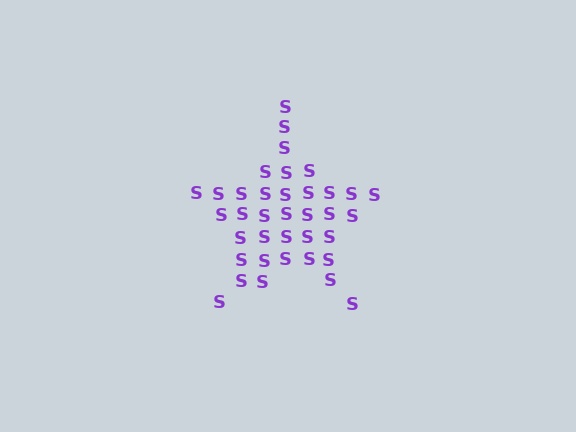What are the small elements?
The small elements are letter S's.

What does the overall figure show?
The overall figure shows a star.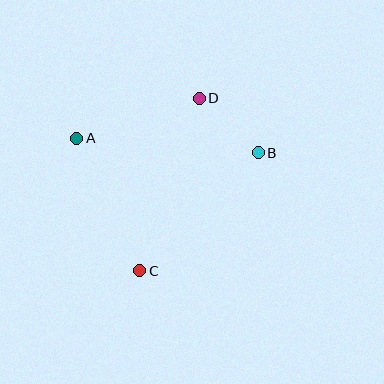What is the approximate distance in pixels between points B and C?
The distance between B and C is approximately 167 pixels.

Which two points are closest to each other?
Points B and D are closest to each other.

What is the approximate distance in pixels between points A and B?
The distance between A and B is approximately 182 pixels.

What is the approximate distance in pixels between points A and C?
The distance between A and C is approximately 147 pixels.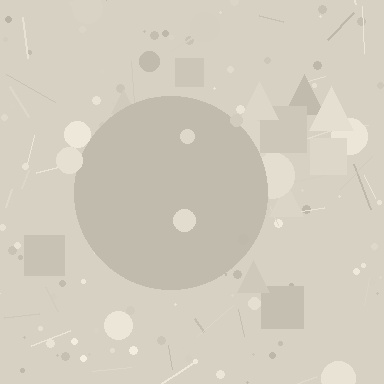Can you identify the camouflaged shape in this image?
The camouflaged shape is a circle.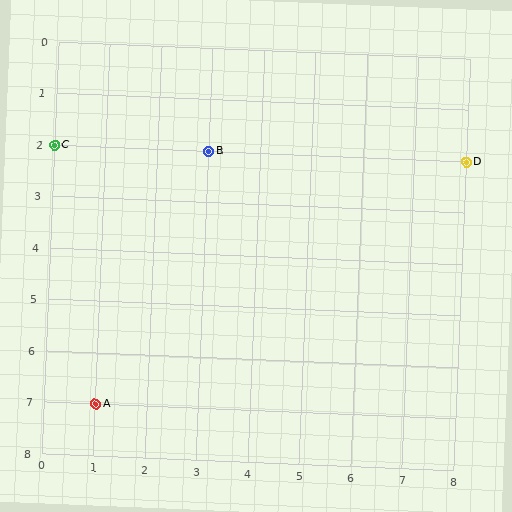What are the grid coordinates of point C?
Point C is at grid coordinates (0, 2).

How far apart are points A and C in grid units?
Points A and C are 1 column and 5 rows apart (about 5.1 grid units diagonally).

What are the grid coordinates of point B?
Point B is at grid coordinates (3, 2).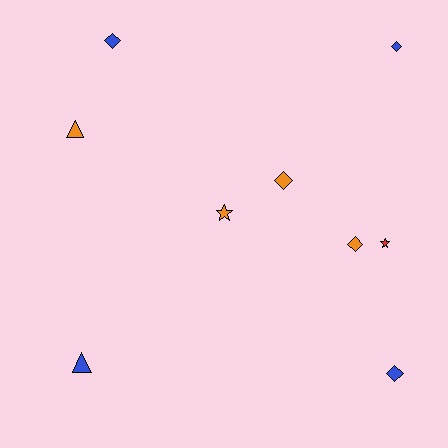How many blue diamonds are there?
There are 3 blue diamonds.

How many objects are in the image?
There are 9 objects.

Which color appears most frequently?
Orange, with 4 objects.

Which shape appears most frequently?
Diamond, with 5 objects.